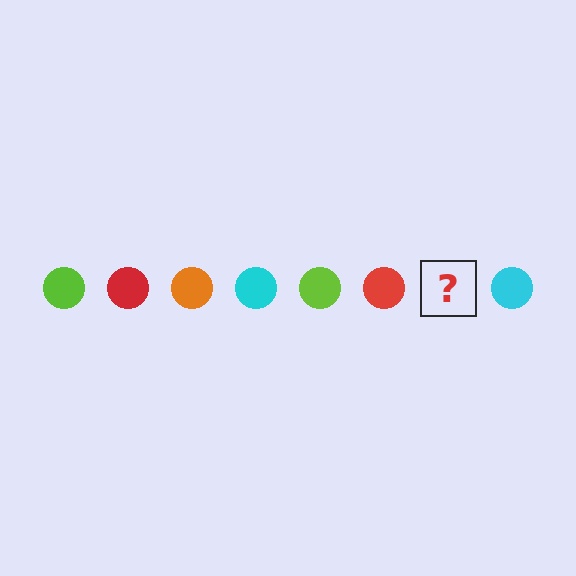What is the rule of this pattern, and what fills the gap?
The rule is that the pattern cycles through lime, red, orange, cyan circles. The gap should be filled with an orange circle.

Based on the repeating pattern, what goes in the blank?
The blank should be an orange circle.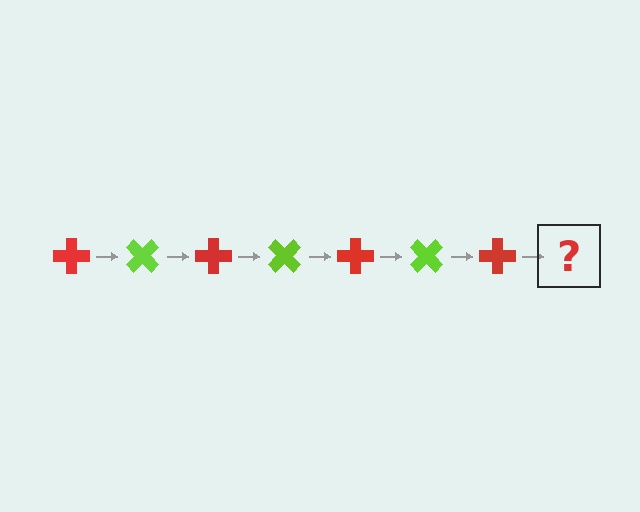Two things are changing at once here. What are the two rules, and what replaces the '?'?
The two rules are that it rotates 45 degrees each step and the color cycles through red and lime. The '?' should be a lime cross, rotated 315 degrees from the start.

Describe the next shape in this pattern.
It should be a lime cross, rotated 315 degrees from the start.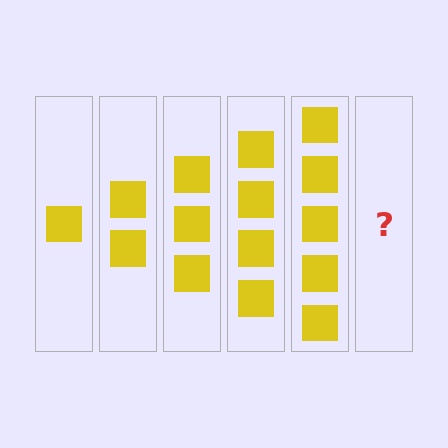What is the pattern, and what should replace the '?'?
The pattern is that each step adds one more square. The '?' should be 6 squares.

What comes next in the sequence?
The next element should be 6 squares.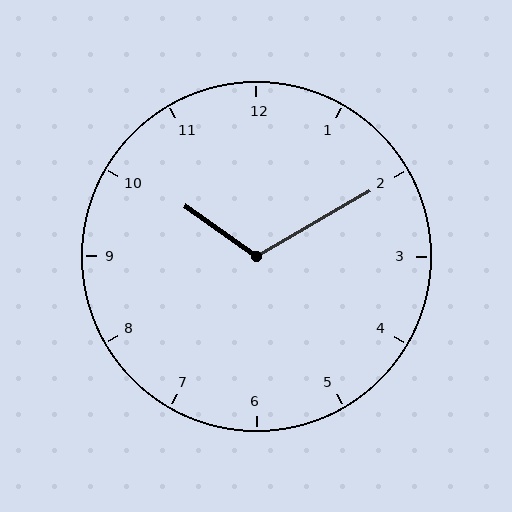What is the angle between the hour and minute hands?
Approximately 115 degrees.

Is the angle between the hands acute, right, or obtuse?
It is obtuse.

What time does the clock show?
10:10.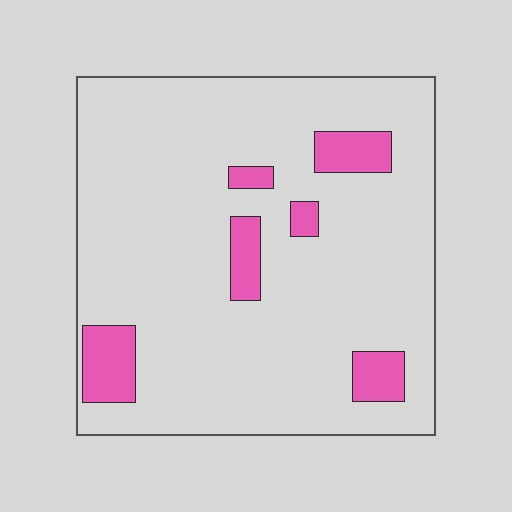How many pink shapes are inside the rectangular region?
6.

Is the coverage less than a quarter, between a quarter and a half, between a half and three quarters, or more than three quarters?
Less than a quarter.